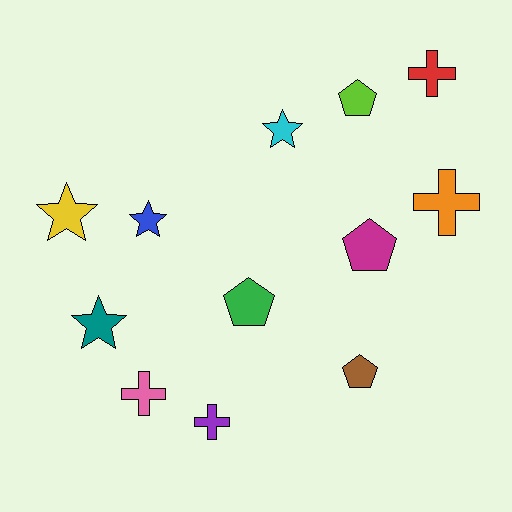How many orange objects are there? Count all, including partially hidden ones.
There is 1 orange object.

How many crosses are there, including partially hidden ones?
There are 4 crosses.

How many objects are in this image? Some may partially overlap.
There are 12 objects.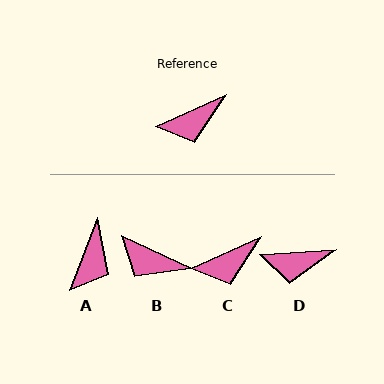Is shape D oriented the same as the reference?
No, it is off by about 21 degrees.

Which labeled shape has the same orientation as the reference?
C.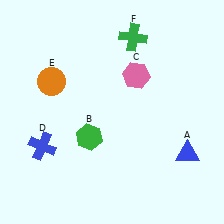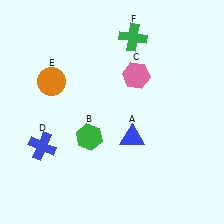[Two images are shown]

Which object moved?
The blue triangle (A) moved left.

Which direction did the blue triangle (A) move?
The blue triangle (A) moved left.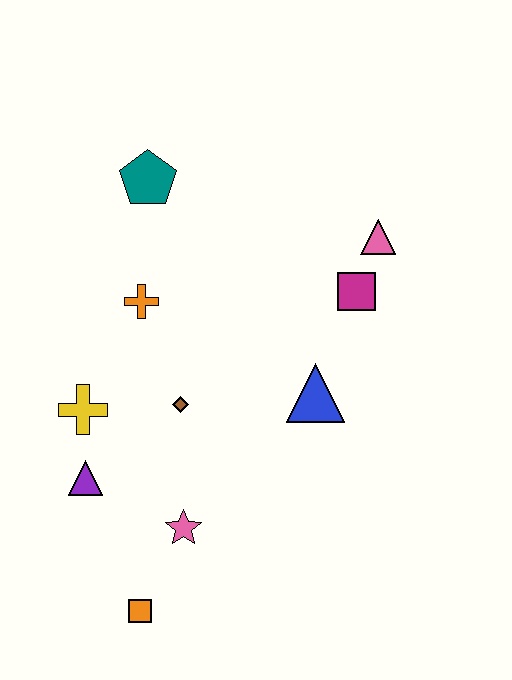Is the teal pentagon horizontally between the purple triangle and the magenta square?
Yes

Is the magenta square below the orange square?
No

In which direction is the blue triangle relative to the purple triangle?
The blue triangle is to the right of the purple triangle.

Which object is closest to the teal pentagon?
The orange cross is closest to the teal pentagon.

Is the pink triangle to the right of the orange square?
Yes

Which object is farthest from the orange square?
The pink triangle is farthest from the orange square.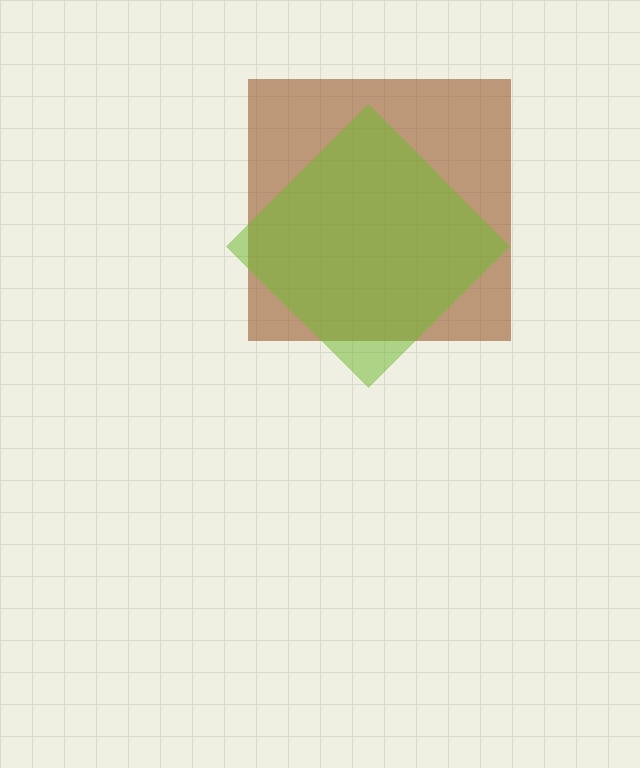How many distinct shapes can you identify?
There are 2 distinct shapes: a brown square, a lime diamond.